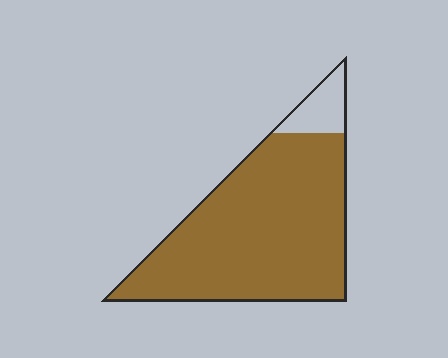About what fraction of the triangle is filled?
About nine tenths (9/10).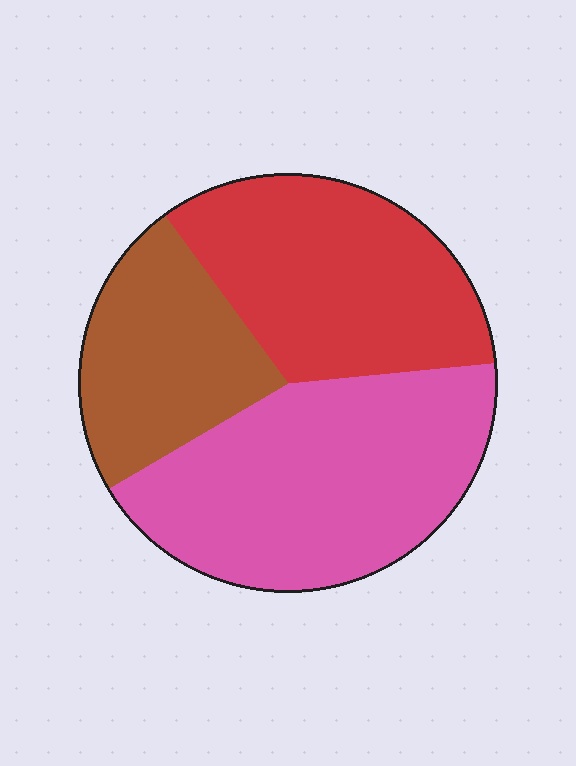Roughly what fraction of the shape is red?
Red takes up between a third and a half of the shape.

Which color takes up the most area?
Pink, at roughly 45%.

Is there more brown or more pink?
Pink.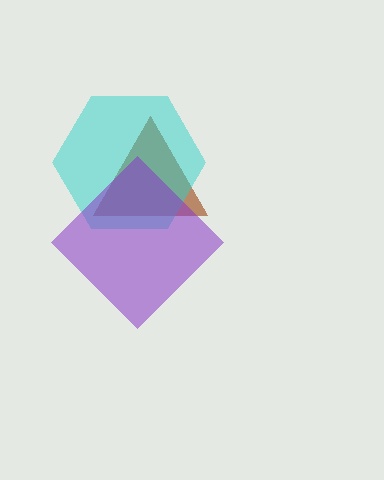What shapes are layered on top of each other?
The layered shapes are: a brown triangle, a cyan hexagon, a purple diamond.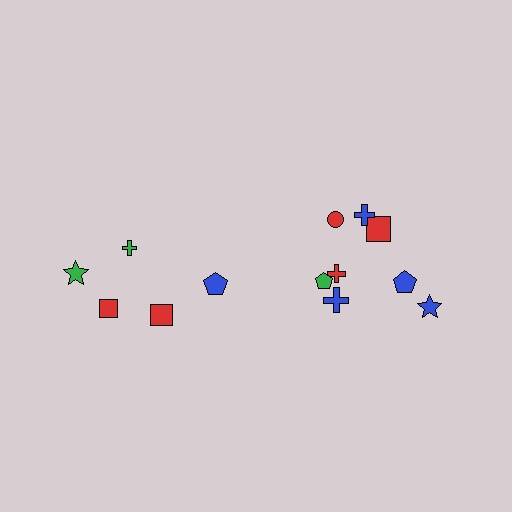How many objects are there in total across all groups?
There are 13 objects.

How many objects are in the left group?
There are 5 objects.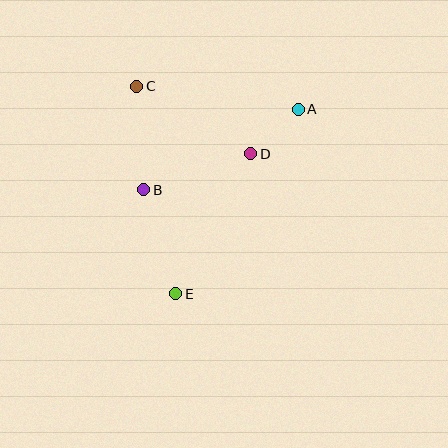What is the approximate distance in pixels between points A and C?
The distance between A and C is approximately 163 pixels.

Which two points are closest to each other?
Points A and D are closest to each other.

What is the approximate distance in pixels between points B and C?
The distance between B and C is approximately 104 pixels.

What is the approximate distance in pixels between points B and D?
The distance between B and D is approximately 113 pixels.